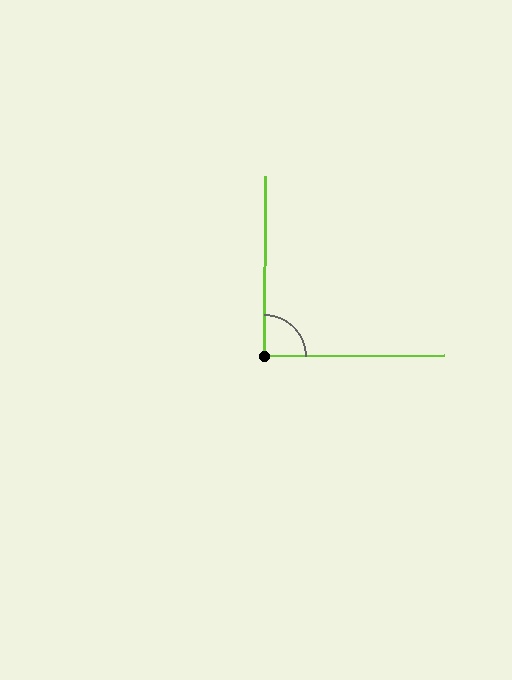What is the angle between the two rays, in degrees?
Approximately 89 degrees.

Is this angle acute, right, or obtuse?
It is approximately a right angle.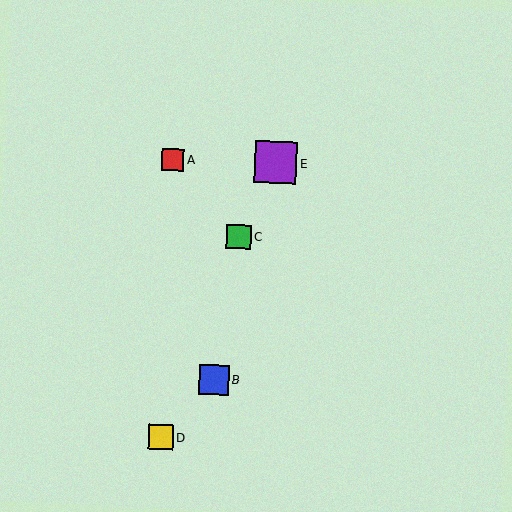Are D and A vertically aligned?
Yes, both are at x≈161.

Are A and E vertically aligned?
No, A is at x≈173 and E is at x≈276.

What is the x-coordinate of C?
Object C is at x≈239.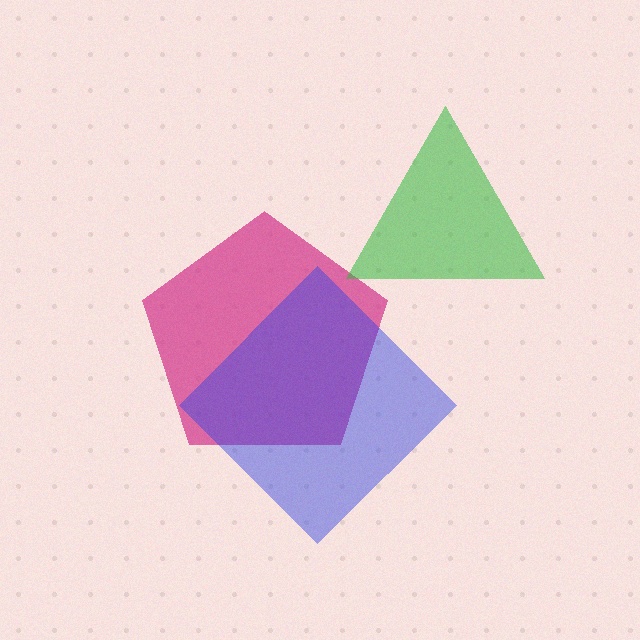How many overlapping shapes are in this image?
There are 3 overlapping shapes in the image.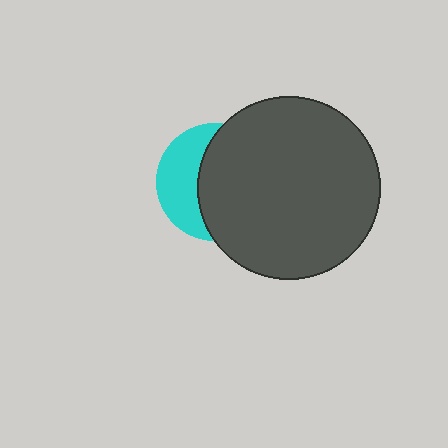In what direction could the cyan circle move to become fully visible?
The cyan circle could move left. That would shift it out from behind the dark gray circle entirely.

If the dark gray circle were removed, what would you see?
You would see the complete cyan circle.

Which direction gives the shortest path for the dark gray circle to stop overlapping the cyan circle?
Moving right gives the shortest separation.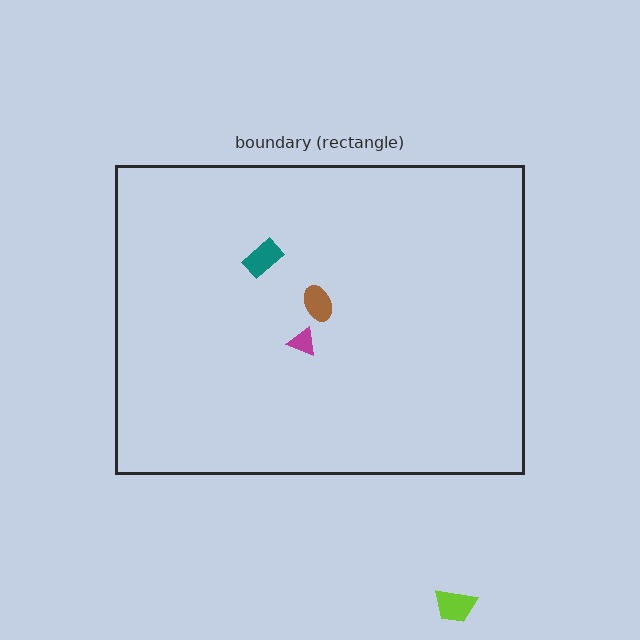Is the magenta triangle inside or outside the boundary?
Inside.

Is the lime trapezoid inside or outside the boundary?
Outside.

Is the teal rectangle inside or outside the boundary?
Inside.